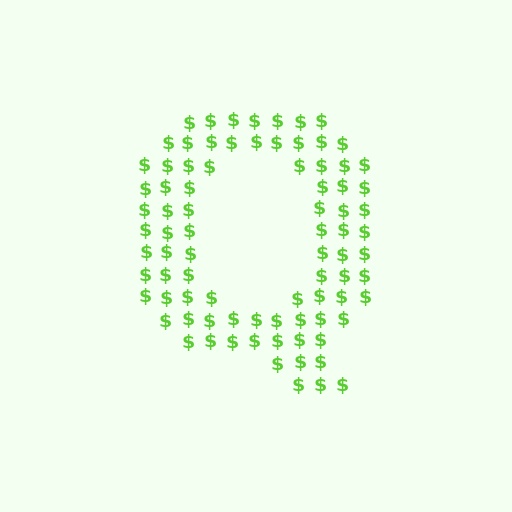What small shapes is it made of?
It is made of small dollar signs.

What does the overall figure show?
The overall figure shows the letter Q.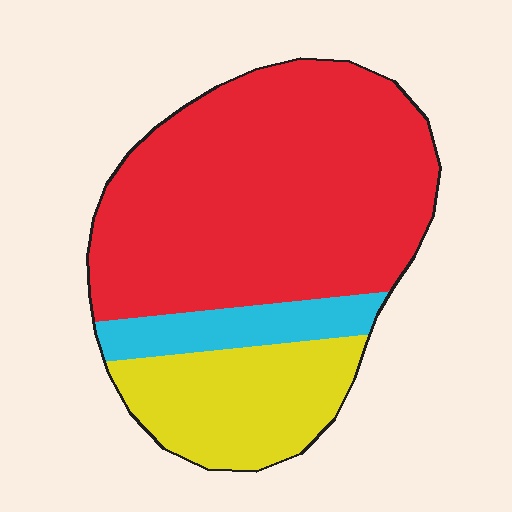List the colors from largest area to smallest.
From largest to smallest: red, yellow, cyan.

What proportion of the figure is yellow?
Yellow takes up about one quarter (1/4) of the figure.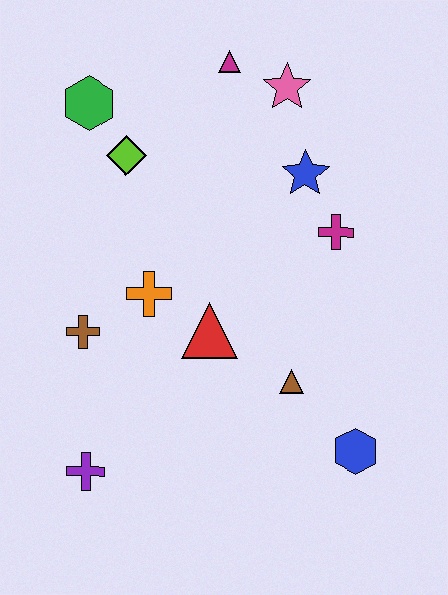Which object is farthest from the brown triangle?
The green hexagon is farthest from the brown triangle.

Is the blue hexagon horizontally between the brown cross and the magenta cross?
No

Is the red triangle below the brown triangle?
No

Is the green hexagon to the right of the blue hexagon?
No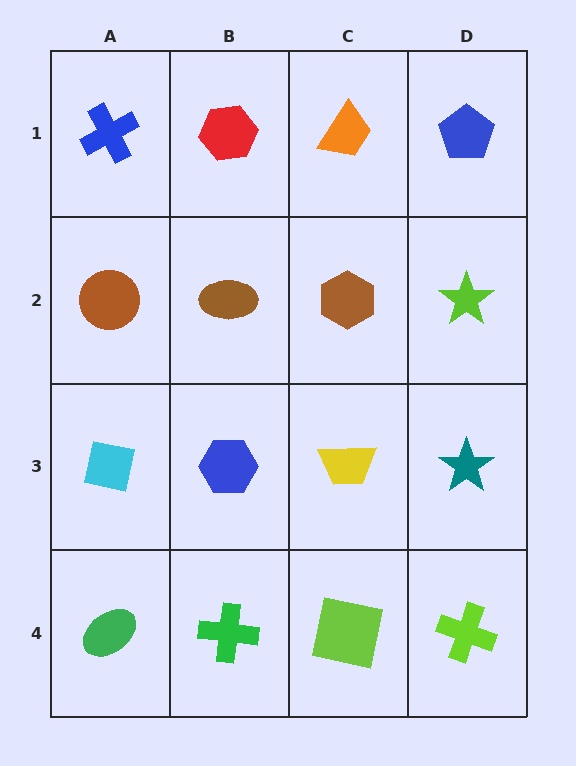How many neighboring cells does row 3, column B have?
4.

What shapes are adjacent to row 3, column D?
A lime star (row 2, column D), a lime cross (row 4, column D), a yellow trapezoid (row 3, column C).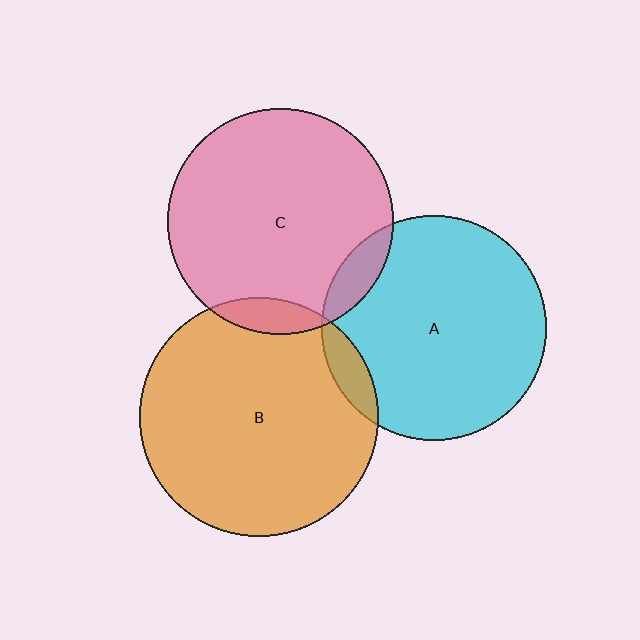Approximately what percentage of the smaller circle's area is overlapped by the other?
Approximately 10%.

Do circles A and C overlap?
Yes.